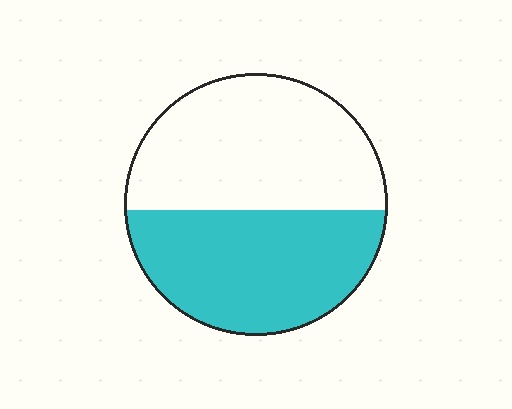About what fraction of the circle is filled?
About one half (1/2).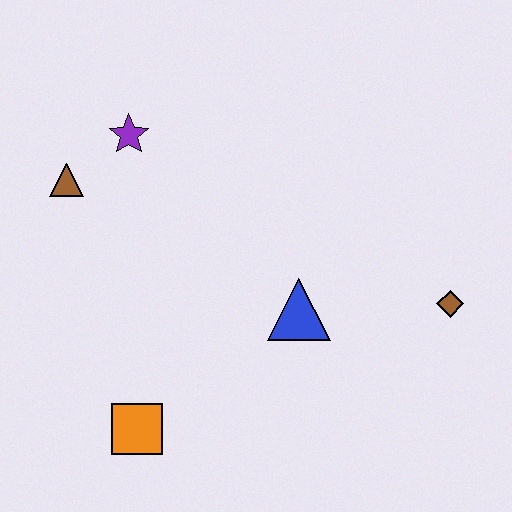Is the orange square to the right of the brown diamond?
No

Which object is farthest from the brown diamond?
The brown triangle is farthest from the brown diamond.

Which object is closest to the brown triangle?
The purple star is closest to the brown triangle.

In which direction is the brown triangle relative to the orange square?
The brown triangle is above the orange square.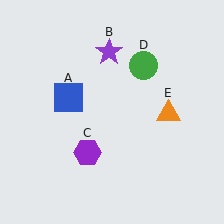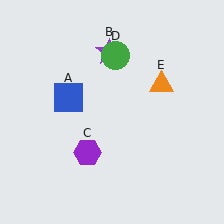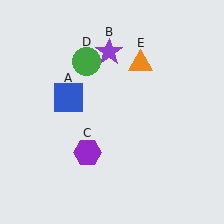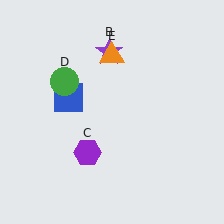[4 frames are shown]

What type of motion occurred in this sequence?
The green circle (object D), orange triangle (object E) rotated counterclockwise around the center of the scene.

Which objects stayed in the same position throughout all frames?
Blue square (object A) and purple star (object B) and purple hexagon (object C) remained stationary.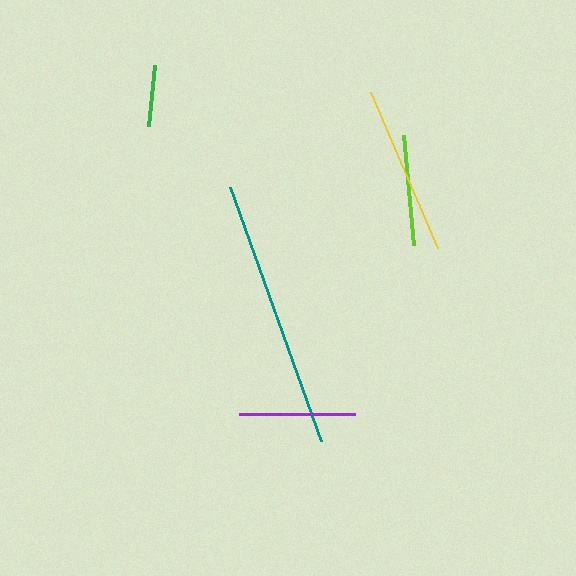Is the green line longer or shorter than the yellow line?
The yellow line is longer than the green line.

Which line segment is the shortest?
The green line is the shortest at approximately 61 pixels.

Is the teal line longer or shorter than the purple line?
The teal line is longer than the purple line.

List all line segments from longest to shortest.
From longest to shortest: teal, yellow, purple, lime, green.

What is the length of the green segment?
The green segment is approximately 61 pixels long.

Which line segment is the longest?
The teal line is the longest at approximately 269 pixels.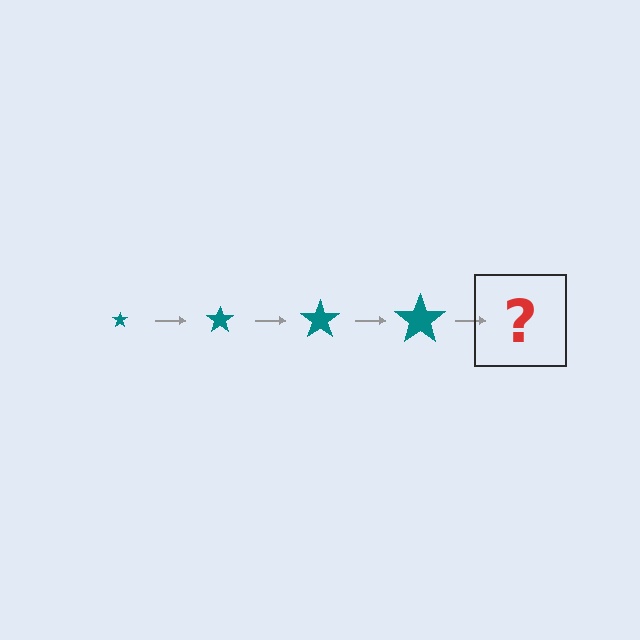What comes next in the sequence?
The next element should be a teal star, larger than the previous one.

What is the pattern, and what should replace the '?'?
The pattern is that the star gets progressively larger each step. The '?' should be a teal star, larger than the previous one.